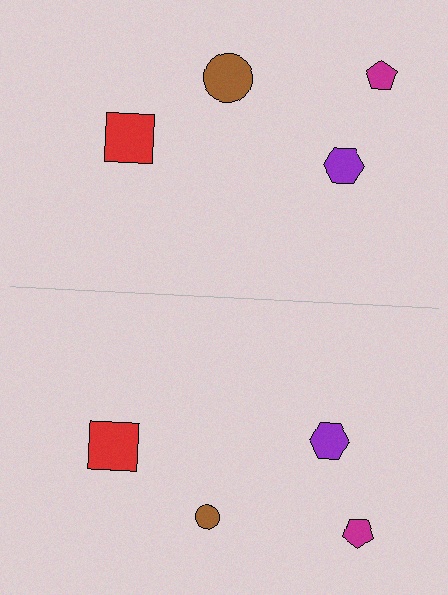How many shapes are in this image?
There are 8 shapes in this image.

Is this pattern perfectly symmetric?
No, the pattern is not perfectly symmetric. The brown circle on the bottom side has a different size than its mirror counterpart.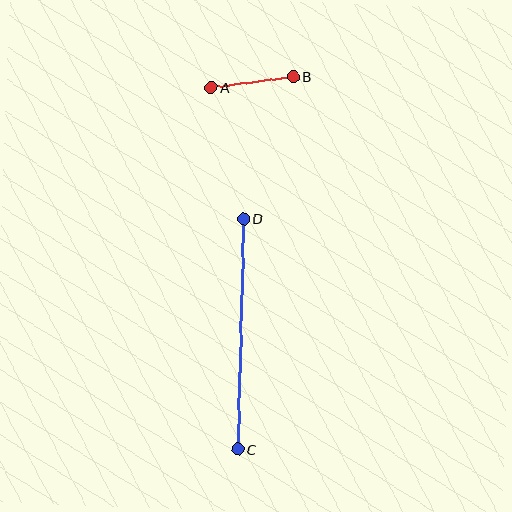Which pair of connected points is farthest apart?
Points C and D are farthest apart.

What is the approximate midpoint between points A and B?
The midpoint is at approximately (252, 82) pixels.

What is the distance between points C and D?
The distance is approximately 230 pixels.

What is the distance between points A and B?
The distance is approximately 83 pixels.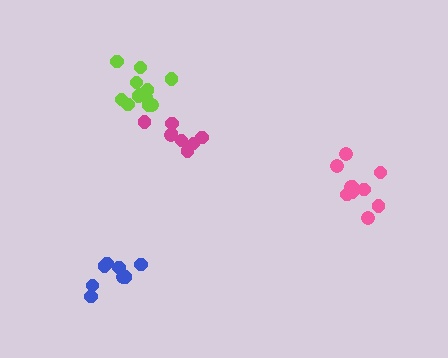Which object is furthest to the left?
The blue cluster is leftmost.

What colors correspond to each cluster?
The clusters are colored: pink, magenta, lime, blue.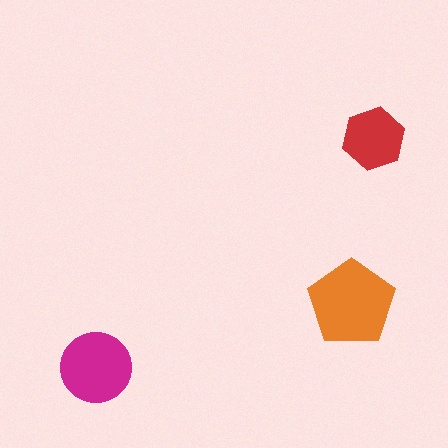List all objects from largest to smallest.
The orange pentagon, the magenta circle, the red hexagon.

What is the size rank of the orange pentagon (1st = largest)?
1st.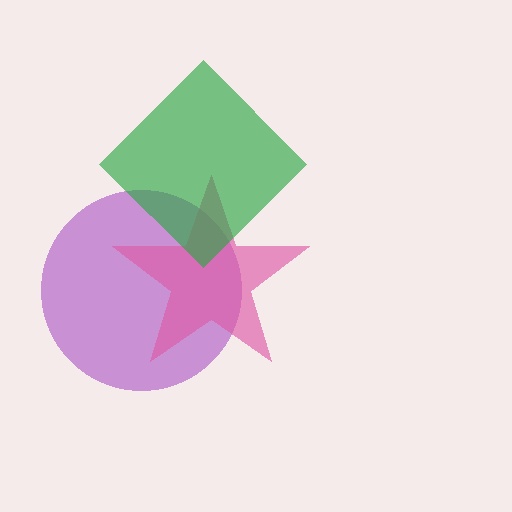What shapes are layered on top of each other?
The layered shapes are: a purple circle, a pink star, a green diamond.